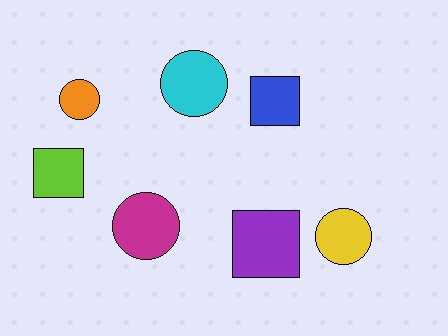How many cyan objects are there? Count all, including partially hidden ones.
There is 1 cyan object.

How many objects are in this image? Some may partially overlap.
There are 7 objects.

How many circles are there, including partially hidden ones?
There are 4 circles.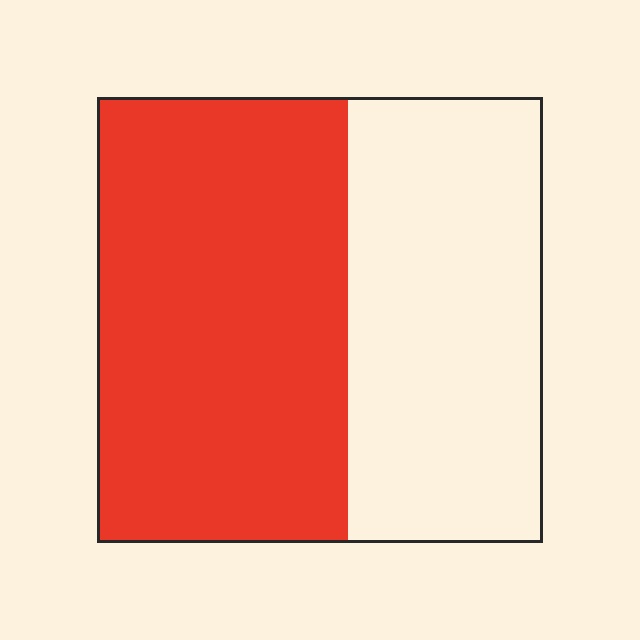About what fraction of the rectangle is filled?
About three fifths (3/5).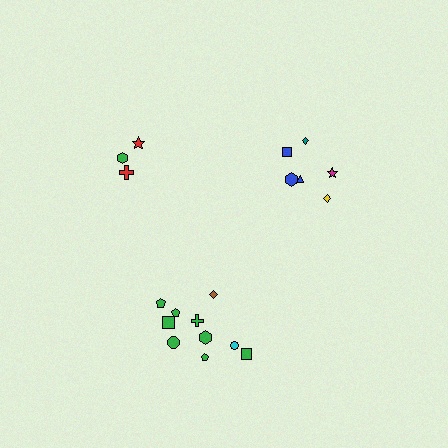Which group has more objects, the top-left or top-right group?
The top-right group.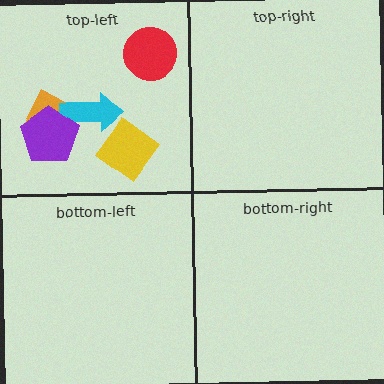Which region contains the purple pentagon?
The top-left region.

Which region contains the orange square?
The top-left region.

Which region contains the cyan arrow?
The top-left region.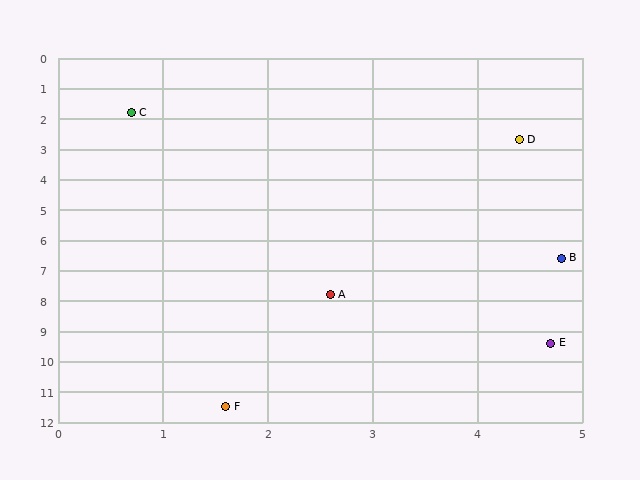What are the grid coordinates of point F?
Point F is at approximately (1.6, 11.5).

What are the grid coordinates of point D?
Point D is at approximately (4.4, 2.7).